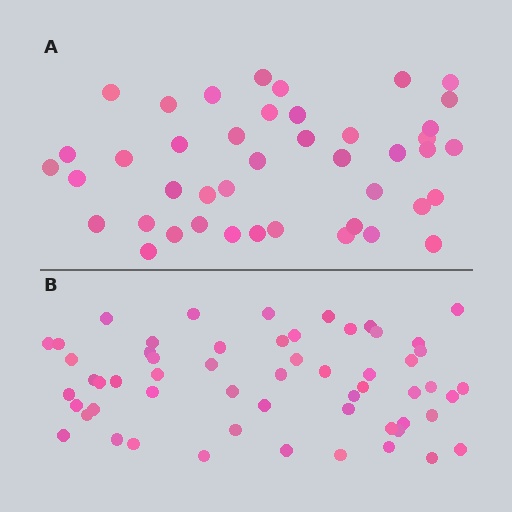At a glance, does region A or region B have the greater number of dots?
Region B (the bottom region) has more dots.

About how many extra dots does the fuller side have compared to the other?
Region B has approximately 15 more dots than region A.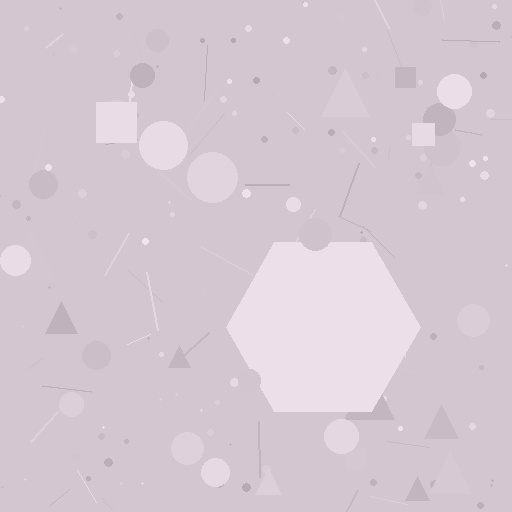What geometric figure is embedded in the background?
A hexagon is embedded in the background.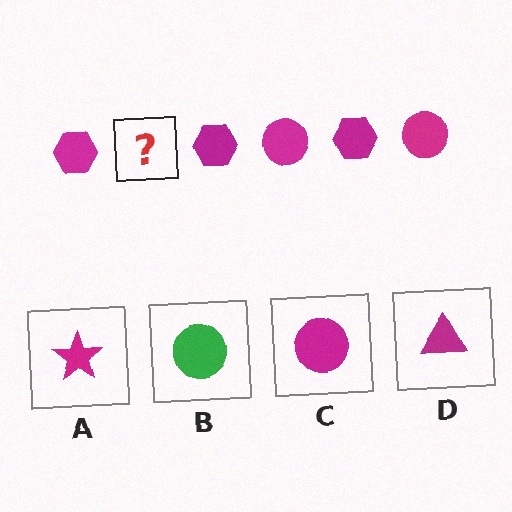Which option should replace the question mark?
Option C.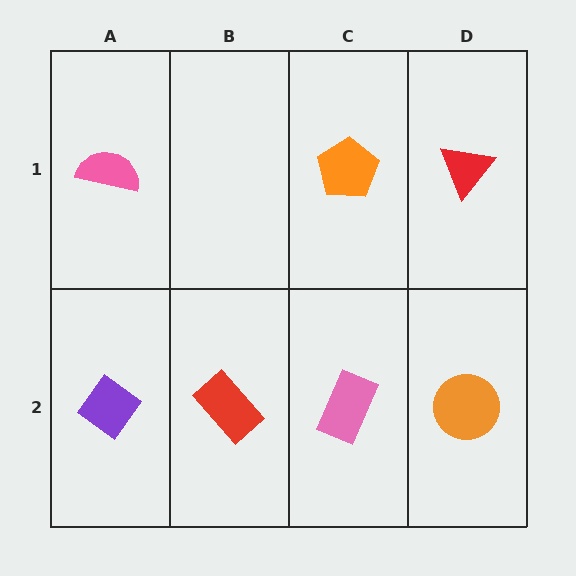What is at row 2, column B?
A red rectangle.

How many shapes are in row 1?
3 shapes.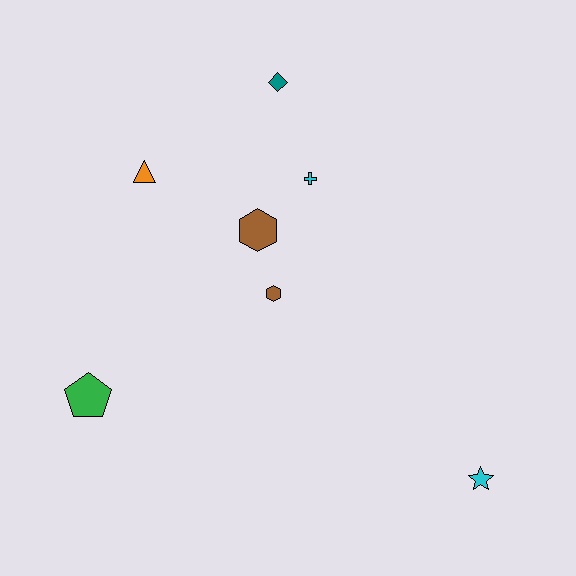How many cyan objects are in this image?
There are 2 cyan objects.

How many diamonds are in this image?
There is 1 diamond.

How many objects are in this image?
There are 7 objects.